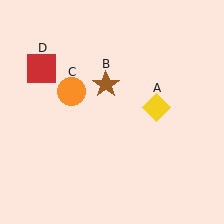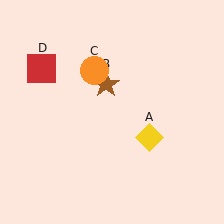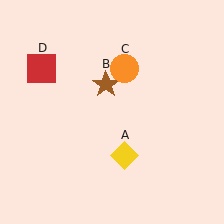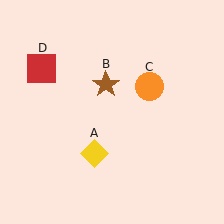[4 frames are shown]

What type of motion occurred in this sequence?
The yellow diamond (object A), orange circle (object C) rotated clockwise around the center of the scene.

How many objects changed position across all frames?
2 objects changed position: yellow diamond (object A), orange circle (object C).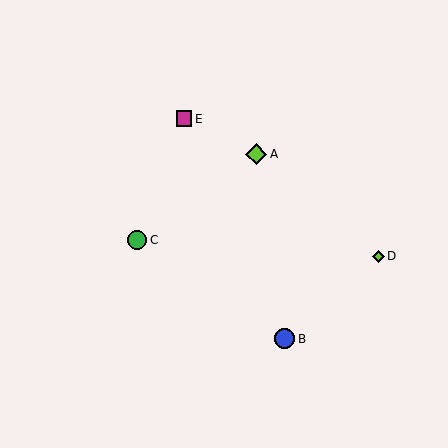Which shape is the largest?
The lime diamond (labeled A) is the largest.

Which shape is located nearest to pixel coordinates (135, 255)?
The green circle (labeled C) at (137, 240) is nearest to that location.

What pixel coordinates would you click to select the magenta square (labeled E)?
Click at (184, 119) to select the magenta square E.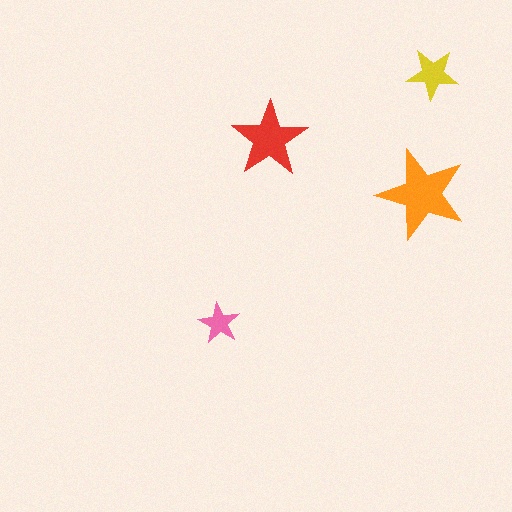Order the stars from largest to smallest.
the orange one, the red one, the yellow one, the pink one.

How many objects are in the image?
There are 4 objects in the image.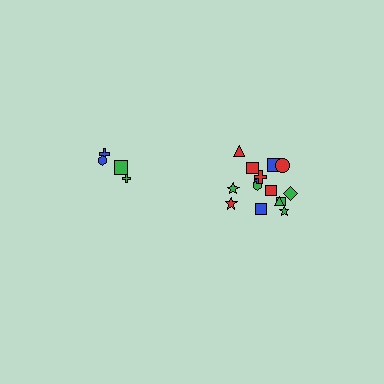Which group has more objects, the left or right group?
The right group.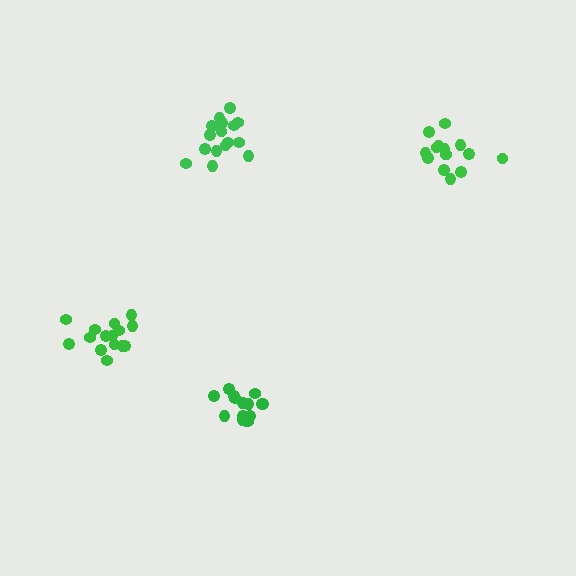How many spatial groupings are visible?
There are 4 spatial groupings.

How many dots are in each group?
Group 1: 15 dots, Group 2: 16 dots, Group 3: 16 dots, Group 4: 15 dots (62 total).